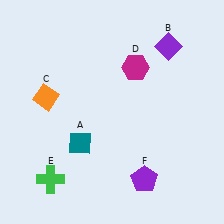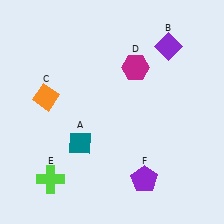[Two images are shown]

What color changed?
The cross (E) changed from green in Image 1 to lime in Image 2.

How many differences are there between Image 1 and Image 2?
There is 1 difference between the two images.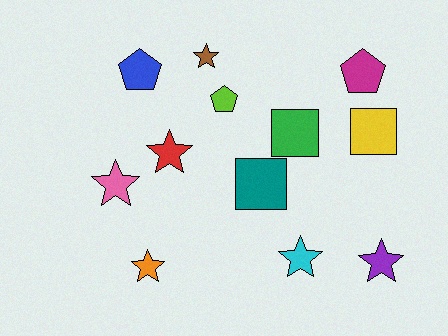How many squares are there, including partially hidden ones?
There are 3 squares.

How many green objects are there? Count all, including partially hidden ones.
There is 1 green object.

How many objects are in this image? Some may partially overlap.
There are 12 objects.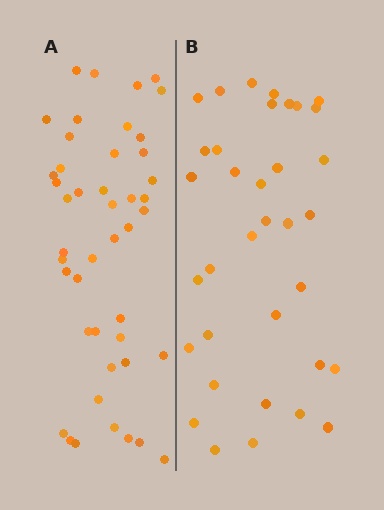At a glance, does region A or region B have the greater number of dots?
Region A (the left region) has more dots.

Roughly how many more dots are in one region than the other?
Region A has roughly 10 or so more dots than region B.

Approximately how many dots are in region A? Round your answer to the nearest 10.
About 40 dots. (The exact count is 45, which rounds to 40.)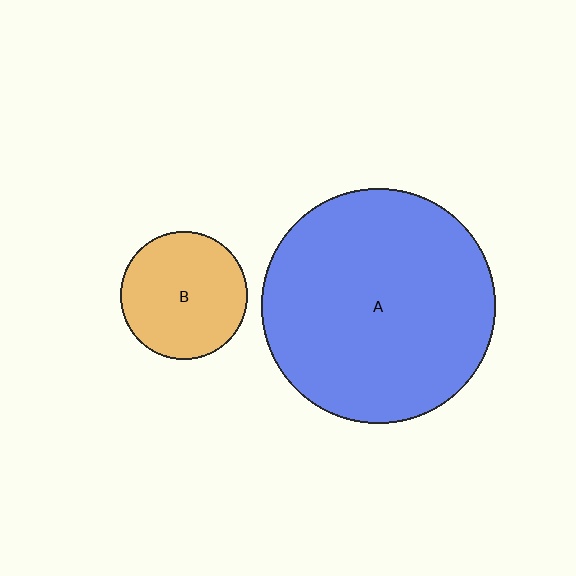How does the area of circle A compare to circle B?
Approximately 3.4 times.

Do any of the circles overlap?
No, none of the circles overlap.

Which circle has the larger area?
Circle A (blue).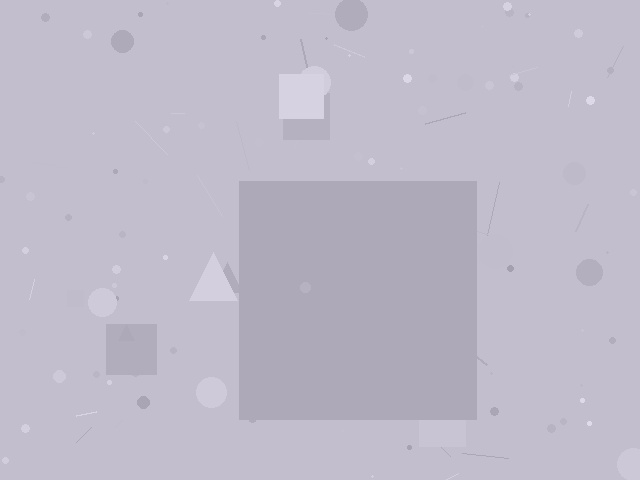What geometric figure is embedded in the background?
A square is embedded in the background.